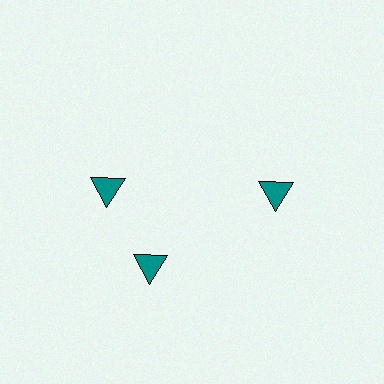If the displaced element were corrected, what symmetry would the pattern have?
It would have 3-fold rotational symmetry — the pattern would map onto itself every 120 degrees.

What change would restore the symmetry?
The symmetry would be restored by rotating it back into even spacing with its neighbors so that all 3 triangles sit at equal angles and equal distance from the center.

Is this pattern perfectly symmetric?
No. The 3 teal triangles are arranged in a ring, but one element near the 11 o'clock position is rotated out of alignment along the ring, breaking the 3-fold rotational symmetry.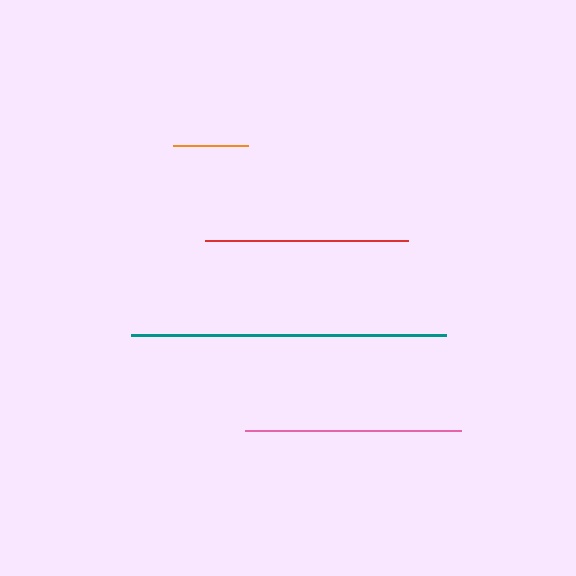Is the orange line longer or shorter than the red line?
The red line is longer than the orange line.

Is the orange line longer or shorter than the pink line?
The pink line is longer than the orange line.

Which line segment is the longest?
The teal line is the longest at approximately 316 pixels.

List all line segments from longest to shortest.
From longest to shortest: teal, pink, red, orange.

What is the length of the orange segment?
The orange segment is approximately 74 pixels long.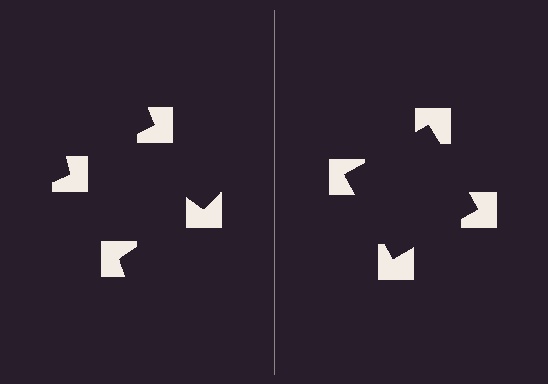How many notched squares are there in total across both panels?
8 — 4 on each side.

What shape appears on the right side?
An illusory square.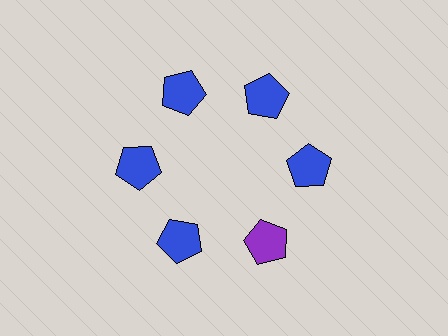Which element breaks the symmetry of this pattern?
The purple pentagon at roughly the 5 o'clock position breaks the symmetry. All other shapes are blue pentagons.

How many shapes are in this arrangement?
There are 6 shapes arranged in a ring pattern.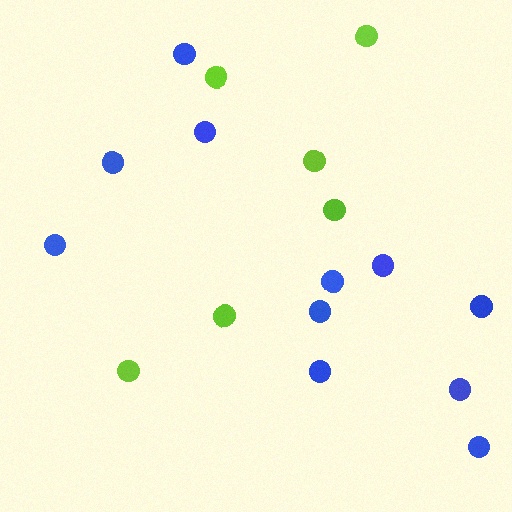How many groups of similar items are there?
There are 2 groups: one group of blue circles (11) and one group of lime circles (6).